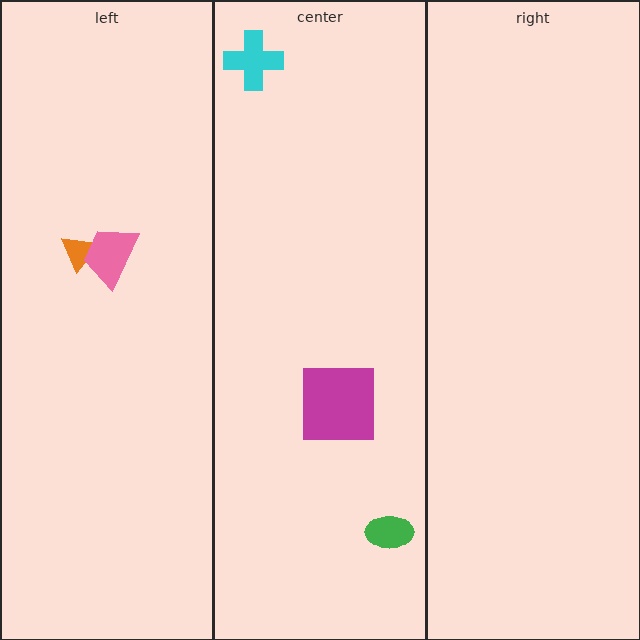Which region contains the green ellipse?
The center region.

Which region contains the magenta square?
The center region.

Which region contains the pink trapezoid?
The left region.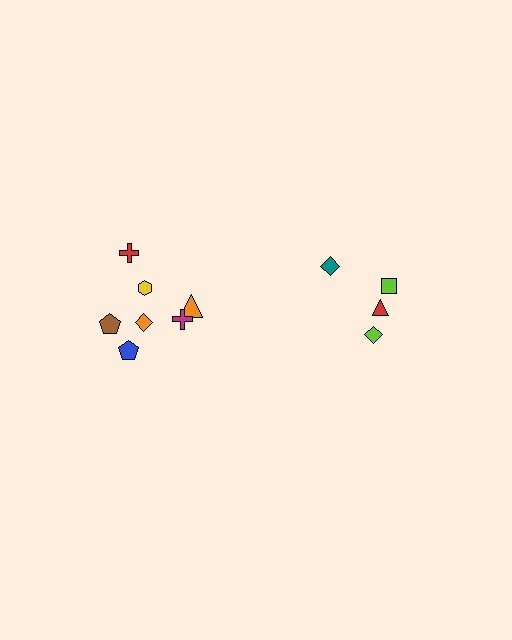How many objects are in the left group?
There are 7 objects.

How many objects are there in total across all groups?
There are 11 objects.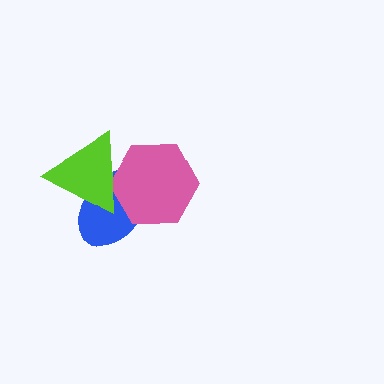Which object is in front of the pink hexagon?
The lime triangle is in front of the pink hexagon.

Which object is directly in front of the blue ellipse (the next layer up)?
The pink hexagon is directly in front of the blue ellipse.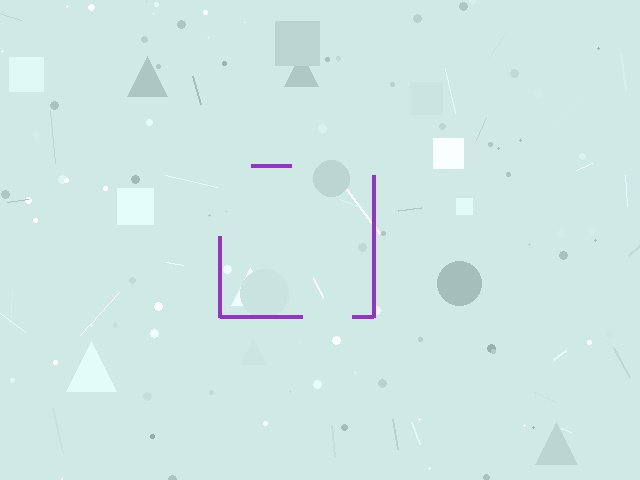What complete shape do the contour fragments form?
The contour fragments form a square.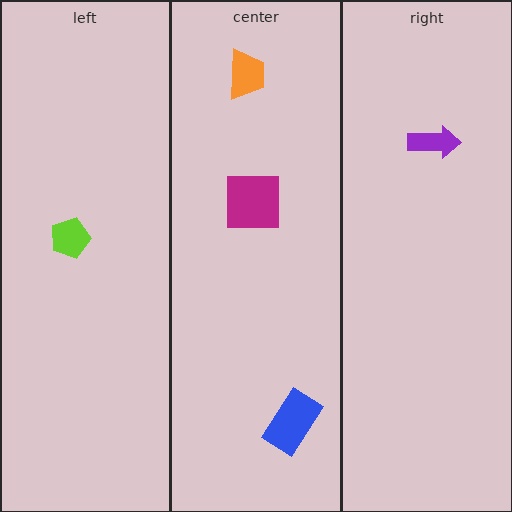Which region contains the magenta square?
The center region.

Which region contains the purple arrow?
The right region.